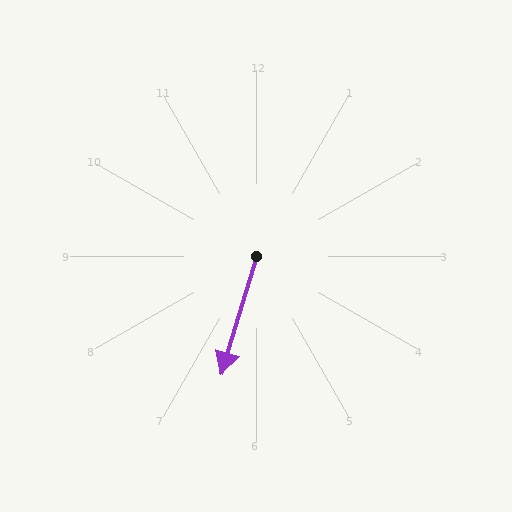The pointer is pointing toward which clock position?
Roughly 7 o'clock.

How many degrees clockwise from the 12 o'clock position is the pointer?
Approximately 197 degrees.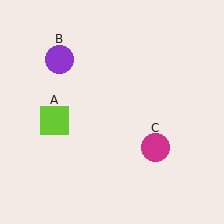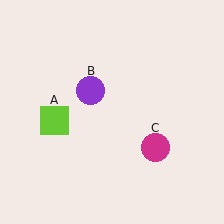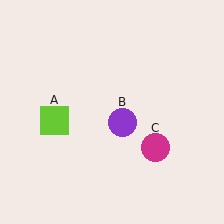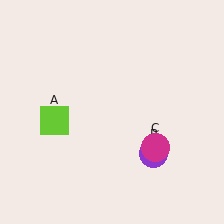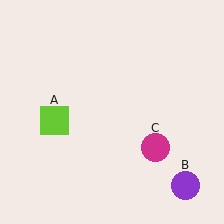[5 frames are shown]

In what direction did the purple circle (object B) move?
The purple circle (object B) moved down and to the right.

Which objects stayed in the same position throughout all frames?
Lime square (object A) and magenta circle (object C) remained stationary.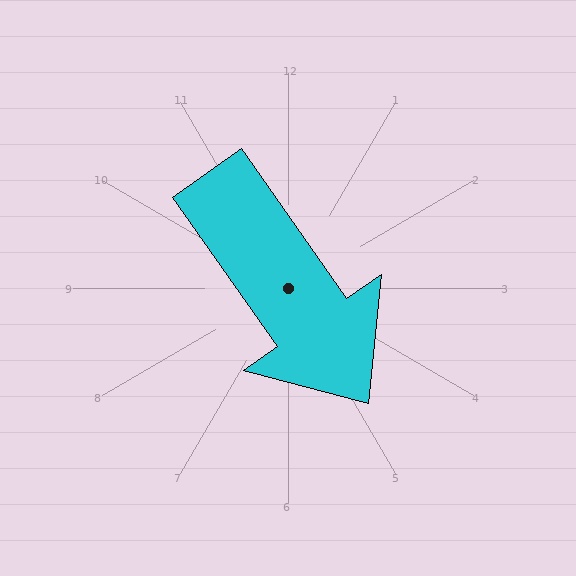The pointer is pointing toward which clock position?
Roughly 5 o'clock.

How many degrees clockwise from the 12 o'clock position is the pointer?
Approximately 145 degrees.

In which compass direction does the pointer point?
Southeast.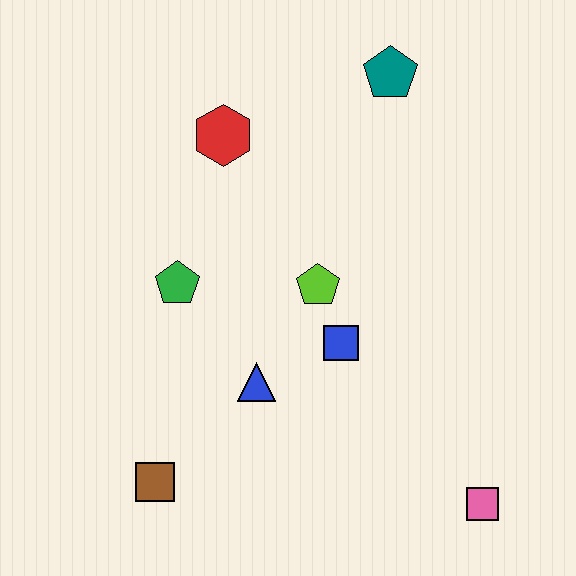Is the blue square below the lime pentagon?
Yes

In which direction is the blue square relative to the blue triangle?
The blue square is to the right of the blue triangle.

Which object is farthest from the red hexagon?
The pink square is farthest from the red hexagon.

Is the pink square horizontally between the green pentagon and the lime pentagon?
No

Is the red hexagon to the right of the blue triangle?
No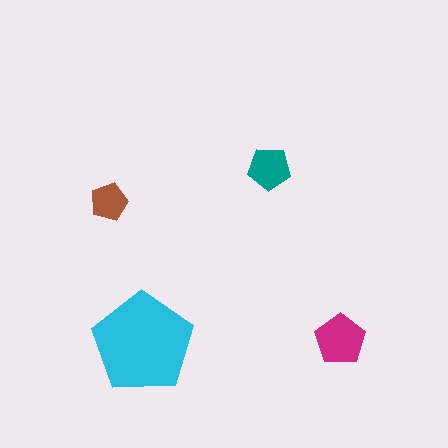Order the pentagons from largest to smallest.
the cyan one, the magenta one, the teal one, the brown one.